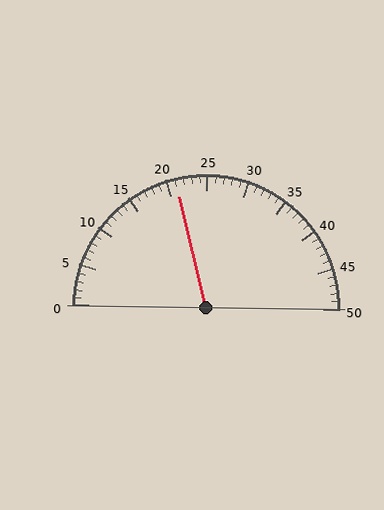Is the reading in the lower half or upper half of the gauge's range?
The reading is in the lower half of the range (0 to 50).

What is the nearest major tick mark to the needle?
The nearest major tick mark is 20.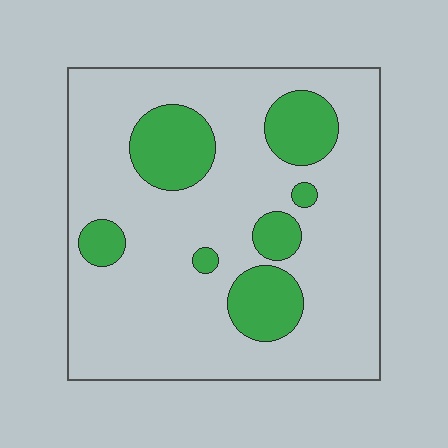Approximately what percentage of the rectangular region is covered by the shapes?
Approximately 20%.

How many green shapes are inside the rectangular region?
7.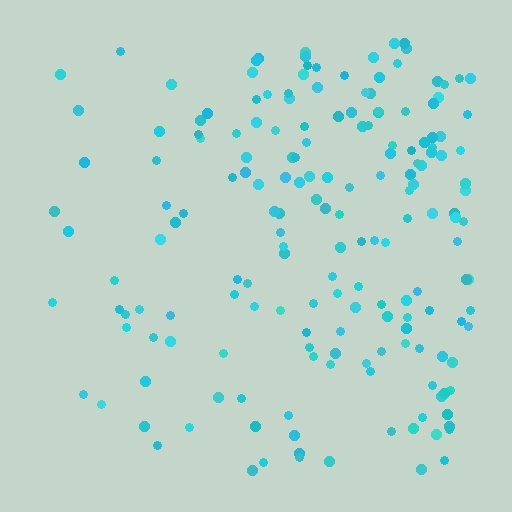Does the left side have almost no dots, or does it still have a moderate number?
Still a moderate number, just noticeably fewer than the right.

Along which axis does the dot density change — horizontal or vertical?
Horizontal.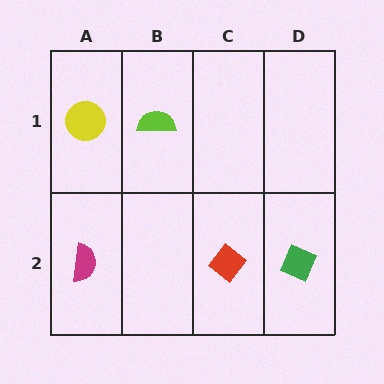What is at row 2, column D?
A green diamond.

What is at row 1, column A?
A yellow circle.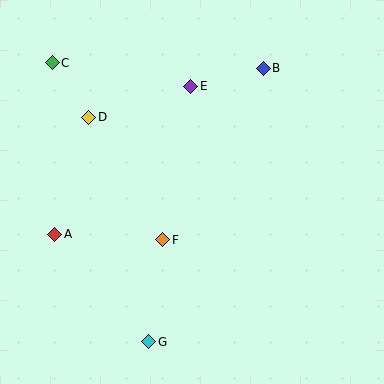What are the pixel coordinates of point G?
Point G is at (149, 342).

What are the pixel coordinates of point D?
Point D is at (89, 117).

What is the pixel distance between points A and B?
The distance between A and B is 267 pixels.